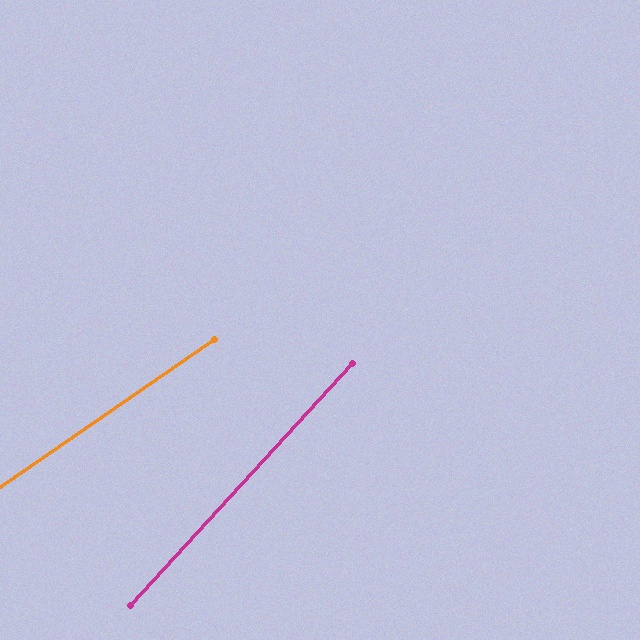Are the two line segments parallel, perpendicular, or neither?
Neither parallel nor perpendicular — they differ by about 13°.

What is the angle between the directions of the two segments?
Approximately 13 degrees.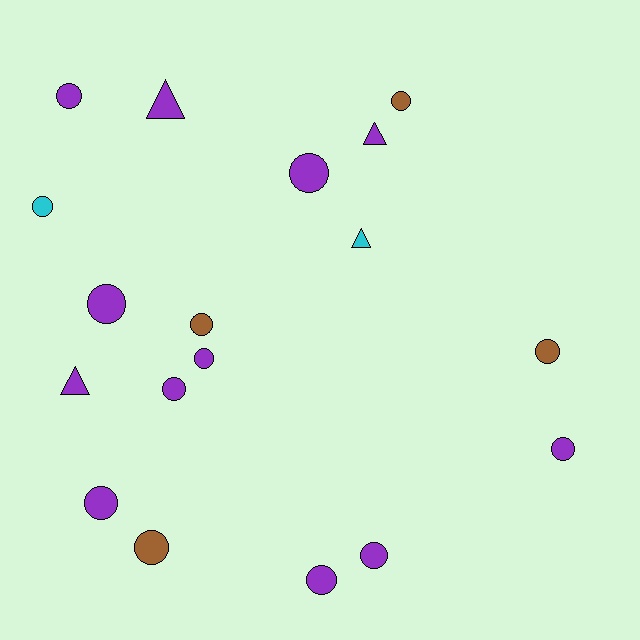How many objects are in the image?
There are 18 objects.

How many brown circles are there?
There are 4 brown circles.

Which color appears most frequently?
Purple, with 12 objects.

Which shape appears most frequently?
Circle, with 14 objects.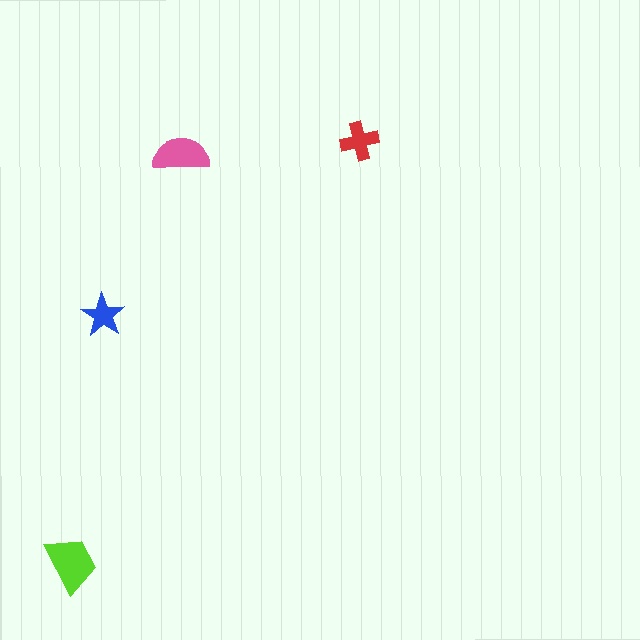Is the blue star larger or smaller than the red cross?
Smaller.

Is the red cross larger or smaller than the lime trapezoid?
Smaller.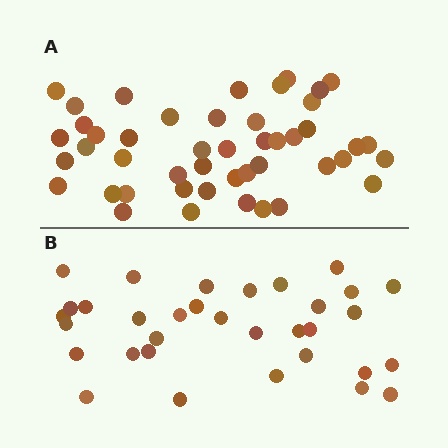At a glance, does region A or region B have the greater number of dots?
Region A (the top region) has more dots.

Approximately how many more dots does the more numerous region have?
Region A has approximately 15 more dots than region B.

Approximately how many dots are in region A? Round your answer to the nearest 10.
About 50 dots. (The exact count is 46, which rounds to 50.)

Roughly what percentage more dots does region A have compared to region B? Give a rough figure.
About 40% more.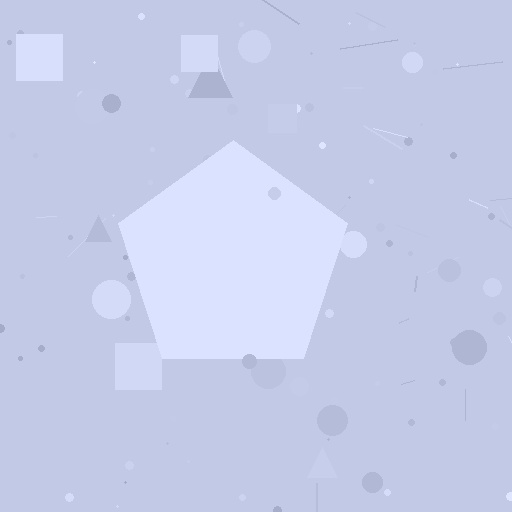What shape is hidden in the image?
A pentagon is hidden in the image.